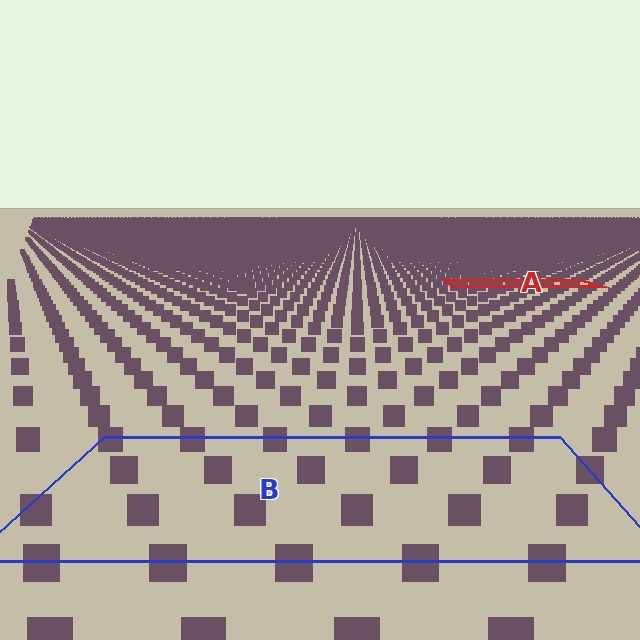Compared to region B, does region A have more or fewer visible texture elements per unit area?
Region A has more texture elements per unit area — they are packed more densely because it is farther away.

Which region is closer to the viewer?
Region B is closer. The texture elements there are larger and more spread out.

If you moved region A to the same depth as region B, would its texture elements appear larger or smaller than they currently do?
They would appear larger. At a closer depth, the same texture elements are projected at a bigger on-screen size.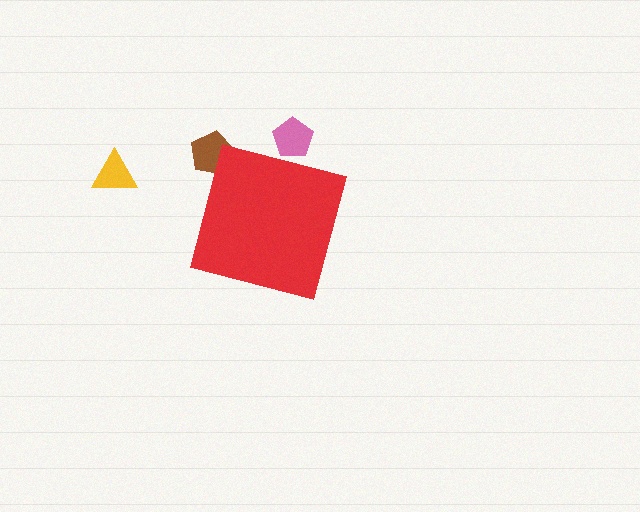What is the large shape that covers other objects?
A red square.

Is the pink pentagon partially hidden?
Yes, the pink pentagon is partially hidden behind the red square.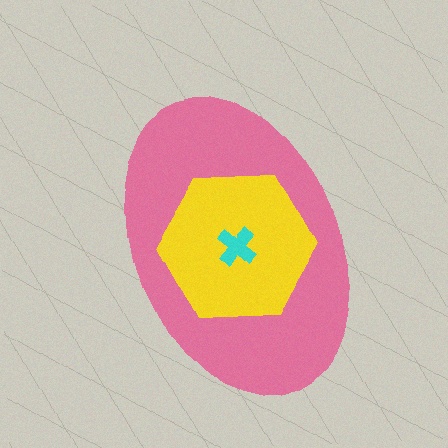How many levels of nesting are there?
3.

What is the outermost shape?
The pink ellipse.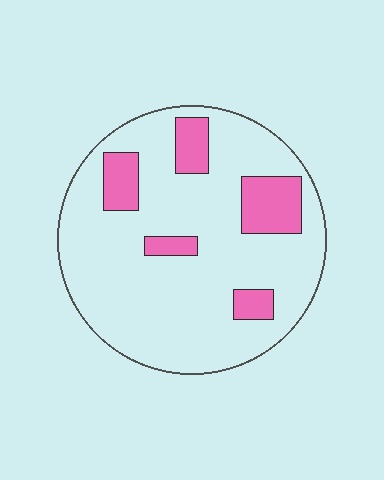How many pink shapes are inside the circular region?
5.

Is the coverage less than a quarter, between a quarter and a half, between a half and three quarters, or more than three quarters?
Less than a quarter.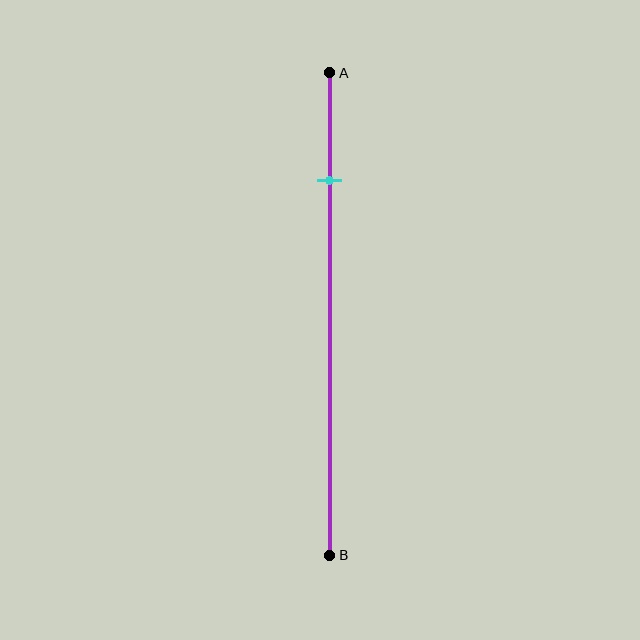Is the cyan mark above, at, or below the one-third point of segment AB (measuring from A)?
The cyan mark is above the one-third point of segment AB.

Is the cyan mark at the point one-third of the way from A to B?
No, the mark is at about 20% from A, not at the 33% one-third point.